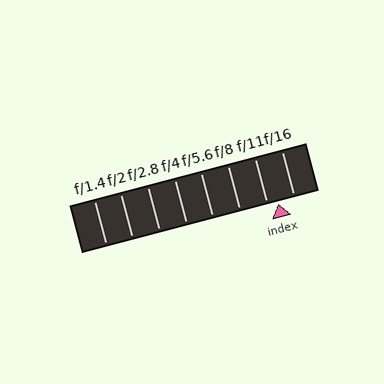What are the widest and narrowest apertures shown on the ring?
The widest aperture shown is f/1.4 and the narrowest is f/16.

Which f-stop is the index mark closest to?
The index mark is closest to f/11.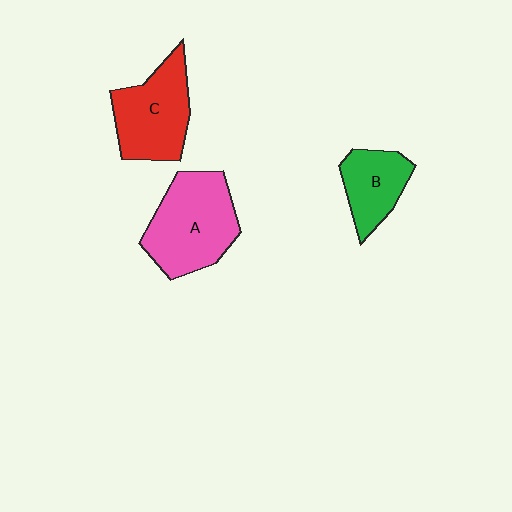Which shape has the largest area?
Shape A (pink).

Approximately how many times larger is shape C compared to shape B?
Approximately 1.5 times.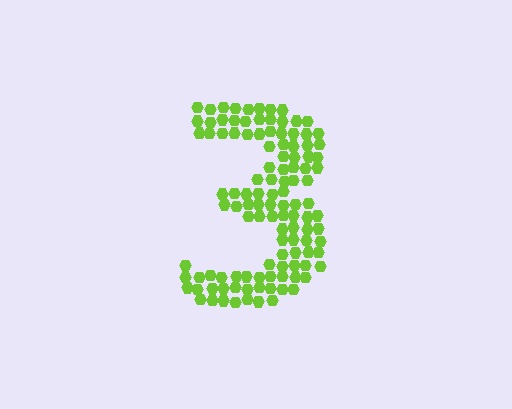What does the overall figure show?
The overall figure shows the digit 3.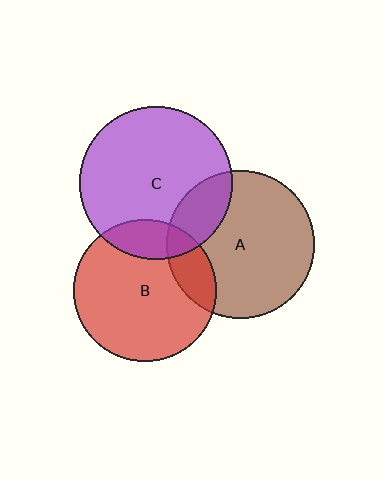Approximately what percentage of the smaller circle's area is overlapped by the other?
Approximately 15%.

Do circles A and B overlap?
Yes.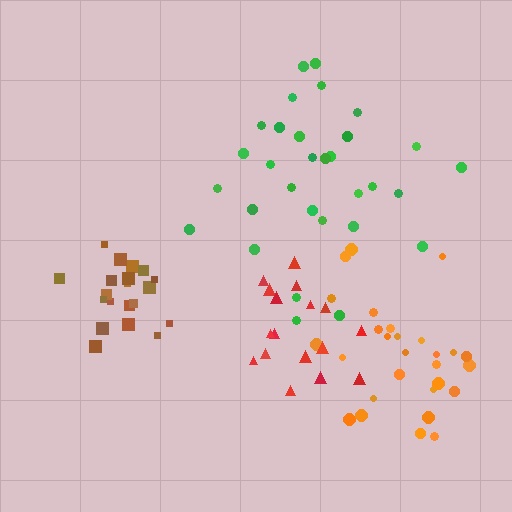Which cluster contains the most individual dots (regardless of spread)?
Green (31).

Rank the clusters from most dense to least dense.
brown, orange, red, green.